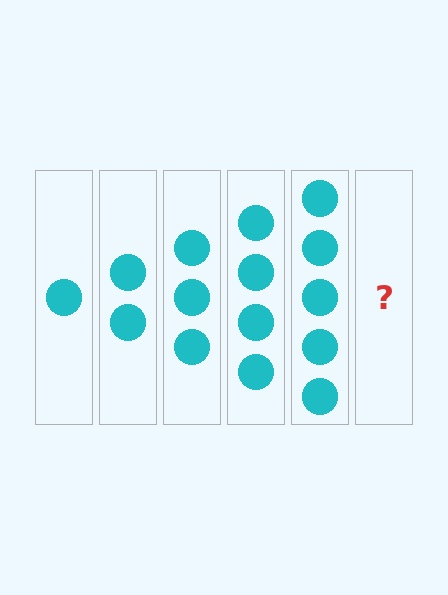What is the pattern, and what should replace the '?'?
The pattern is that each step adds one more circle. The '?' should be 6 circles.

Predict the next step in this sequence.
The next step is 6 circles.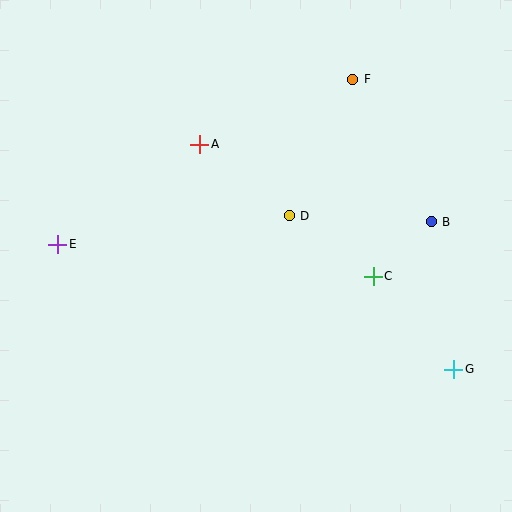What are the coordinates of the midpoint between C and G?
The midpoint between C and G is at (414, 323).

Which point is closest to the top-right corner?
Point F is closest to the top-right corner.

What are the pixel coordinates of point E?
Point E is at (58, 244).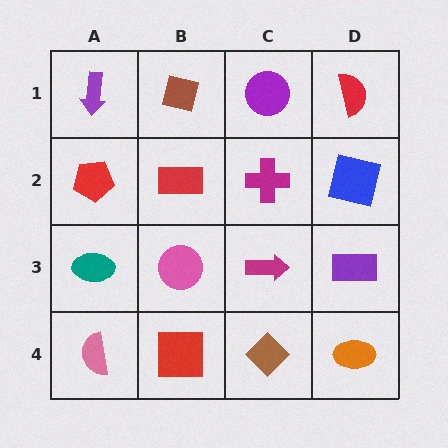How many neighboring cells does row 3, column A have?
3.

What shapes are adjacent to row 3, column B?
A red rectangle (row 2, column B), a red square (row 4, column B), a teal ellipse (row 3, column A), a magenta arrow (row 3, column C).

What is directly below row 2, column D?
A purple rectangle.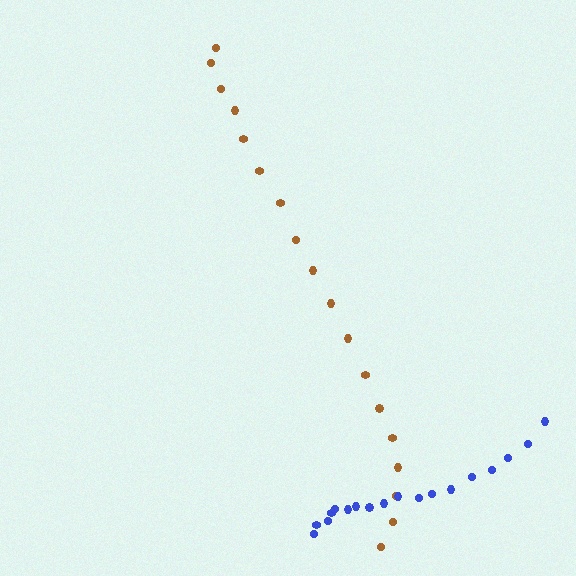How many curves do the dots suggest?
There are 2 distinct paths.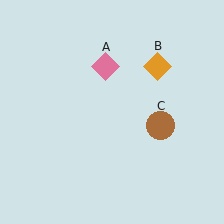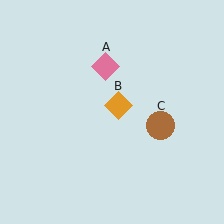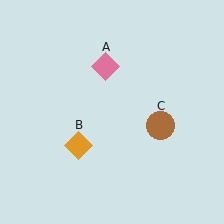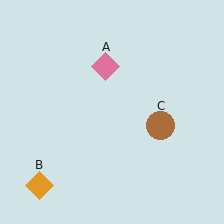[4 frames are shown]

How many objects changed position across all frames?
1 object changed position: orange diamond (object B).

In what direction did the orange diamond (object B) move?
The orange diamond (object B) moved down and to the left.